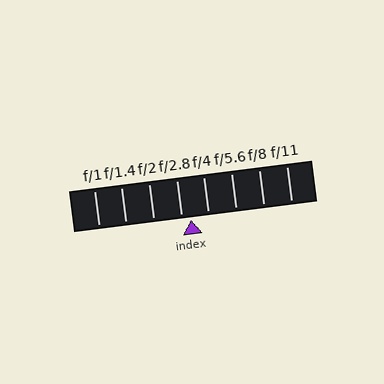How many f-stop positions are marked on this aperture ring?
There are 8 f-stop positions marked.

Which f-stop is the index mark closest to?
The index mark is closest to f/2.8.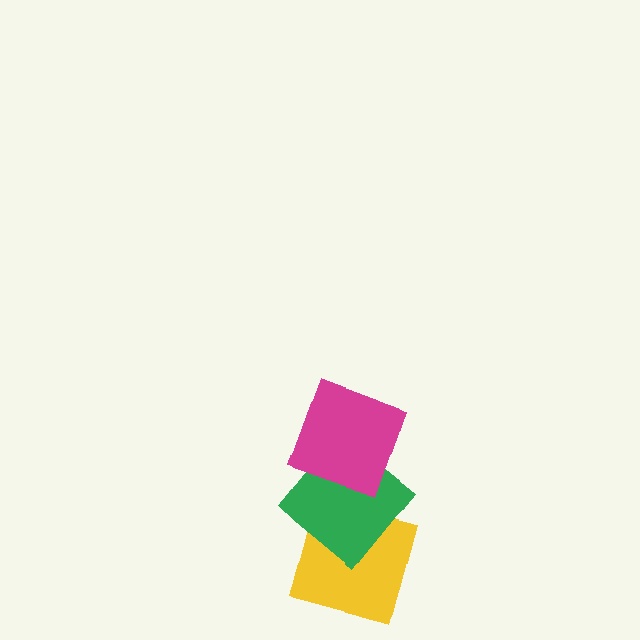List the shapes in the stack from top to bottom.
From top to bottom: the magenta square, the green diamond, the yellow square.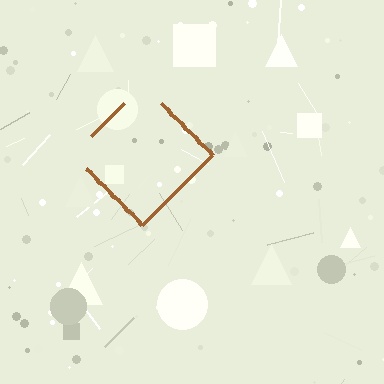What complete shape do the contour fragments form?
The contour fragments form a diamond.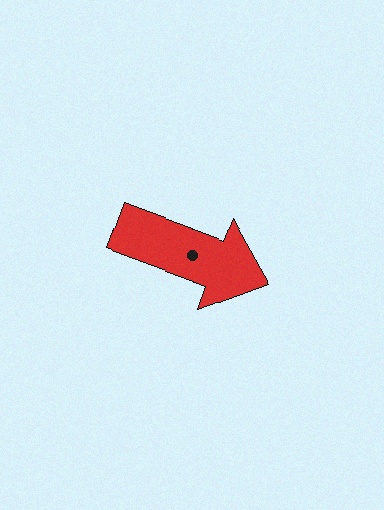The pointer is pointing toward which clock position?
Roughly 4 o'clock.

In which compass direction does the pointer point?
East.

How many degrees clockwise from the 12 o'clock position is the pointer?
Approximately 110 degrees.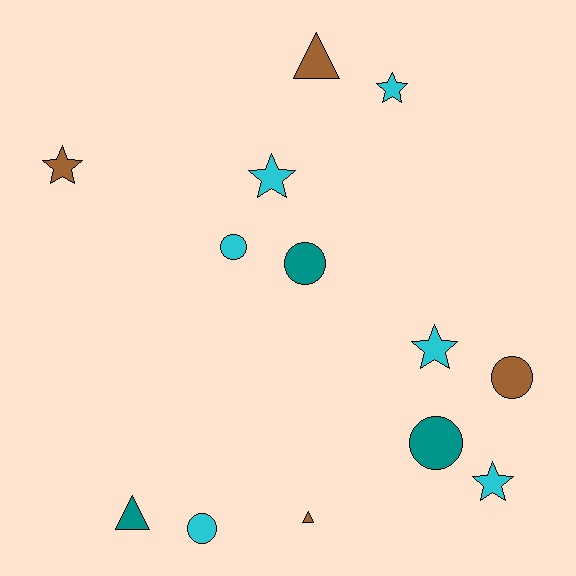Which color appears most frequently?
Cyan, with 6 objects.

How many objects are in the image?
There are 13 objects.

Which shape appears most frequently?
Circle, with 5 objects.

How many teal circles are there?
There are 2 teal circles.